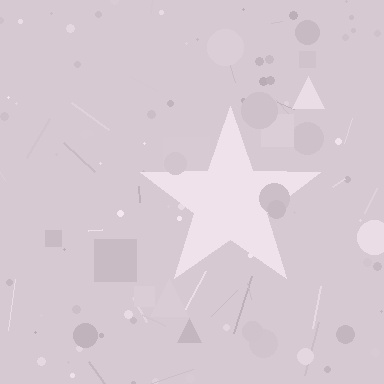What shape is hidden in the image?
A star is hidden in the image.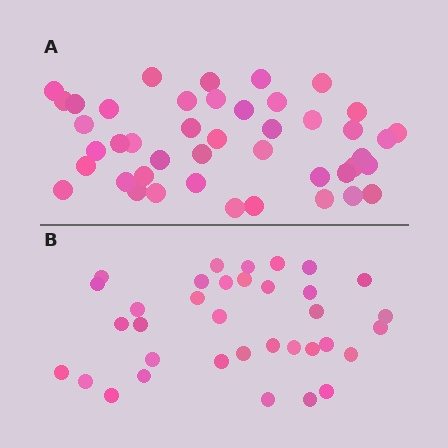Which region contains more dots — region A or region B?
Region A (the top region) has more dots.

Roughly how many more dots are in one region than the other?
Region A has roughly 8 or so more dots than region B.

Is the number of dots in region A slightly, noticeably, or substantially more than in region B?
Region A has noticeably more, but not dramatically so. The ratio is roughly 1.3 to 1.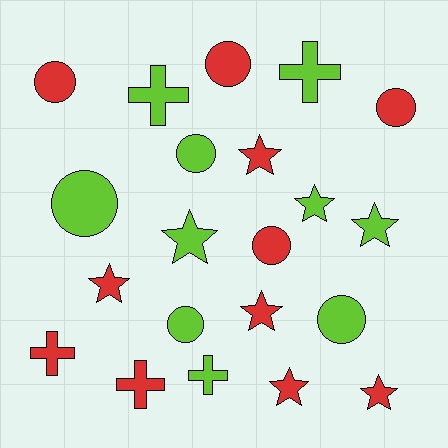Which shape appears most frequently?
Star, with 8 objects.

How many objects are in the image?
There are 21 objects.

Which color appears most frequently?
Red, with 11 objects.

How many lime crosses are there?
There are 3 lime crosses.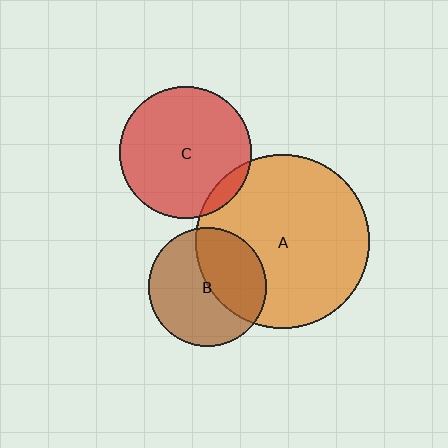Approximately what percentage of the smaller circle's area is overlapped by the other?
Approximately 40%.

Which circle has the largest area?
Circle A (orange).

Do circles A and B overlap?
Yes.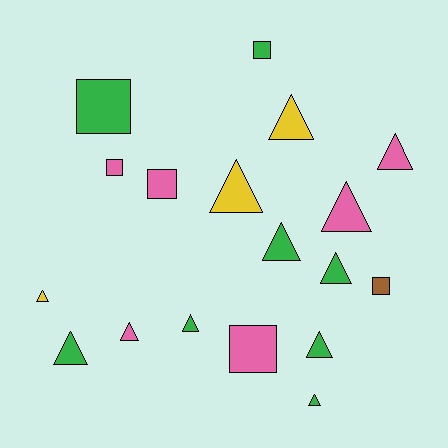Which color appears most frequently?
Green, with 8 objects.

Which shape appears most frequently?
Triangle, with 12 objects.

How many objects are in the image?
There are 18 objects.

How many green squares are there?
There are 2 green squares.